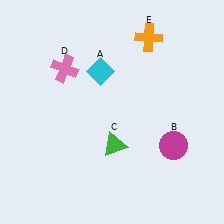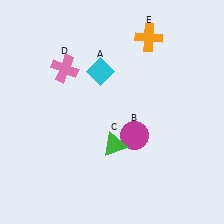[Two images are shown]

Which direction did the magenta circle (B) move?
The magenta circle (B) moved left.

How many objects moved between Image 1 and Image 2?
1 object moved between the two images.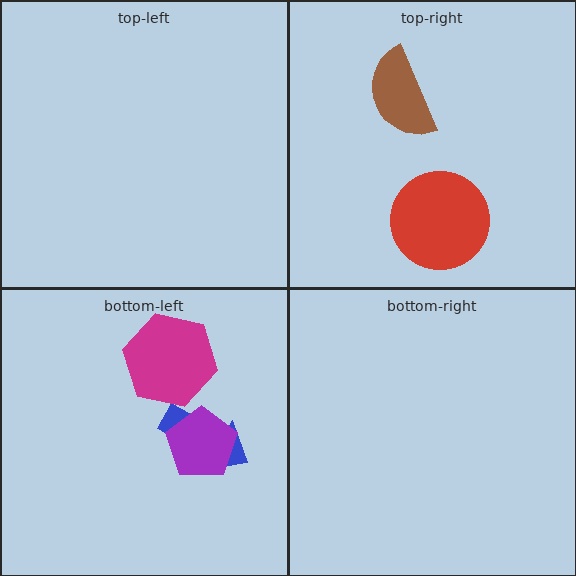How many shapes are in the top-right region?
2.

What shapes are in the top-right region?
The brown semicircle, the red circle.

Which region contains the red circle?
The top-right region.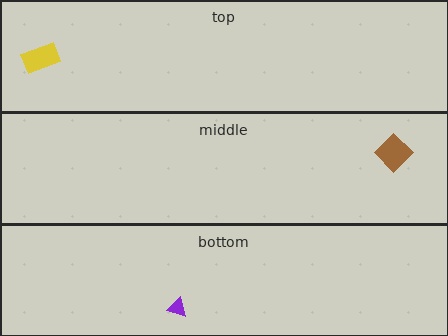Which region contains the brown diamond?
The middle region.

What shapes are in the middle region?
The brown diamond.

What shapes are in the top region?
The yellow rectangle.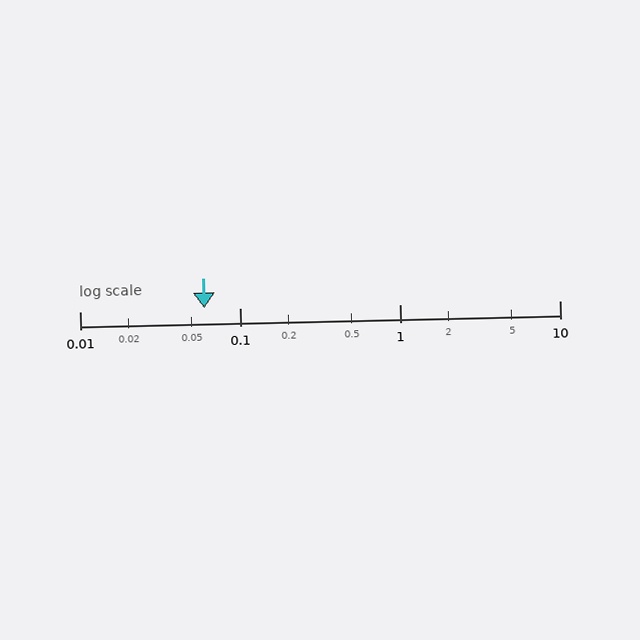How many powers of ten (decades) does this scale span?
The scale spans 3 decades, from 0.01 to 10.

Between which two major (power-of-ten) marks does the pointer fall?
The pointer is between 0.01 and 0.1.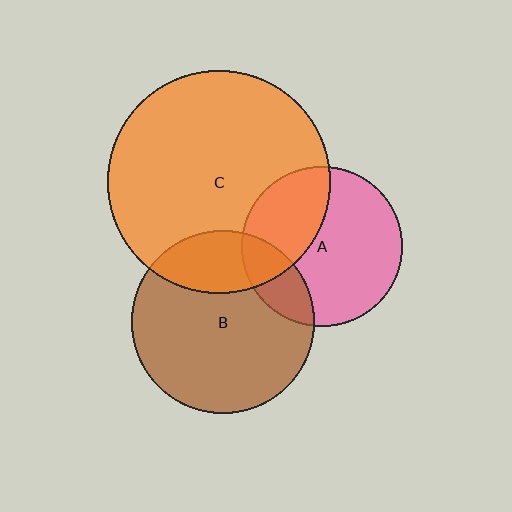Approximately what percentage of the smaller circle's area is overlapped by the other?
Approximately 25%.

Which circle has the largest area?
Circle C (orange).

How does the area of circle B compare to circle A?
Approximately 1.3 times.